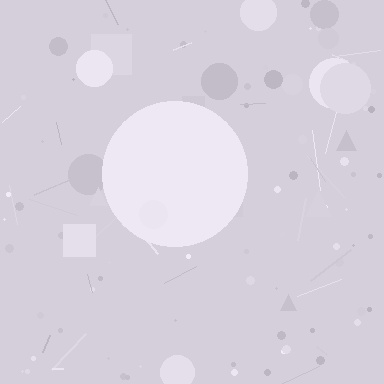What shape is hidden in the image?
A circle is hidden in the image.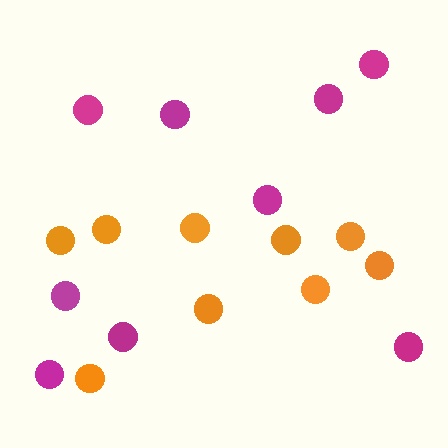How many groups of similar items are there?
There are 2 groups: one group of orange circles (9) and one group of magenta circles (9).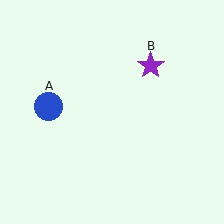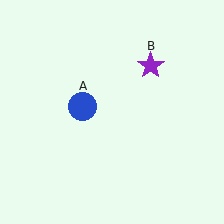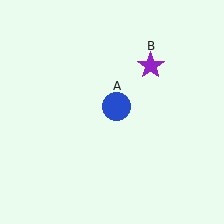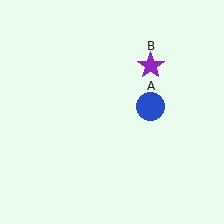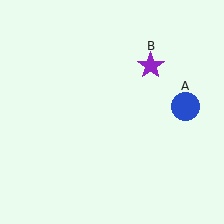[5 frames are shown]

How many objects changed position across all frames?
1 object changed position: blue circle (object A).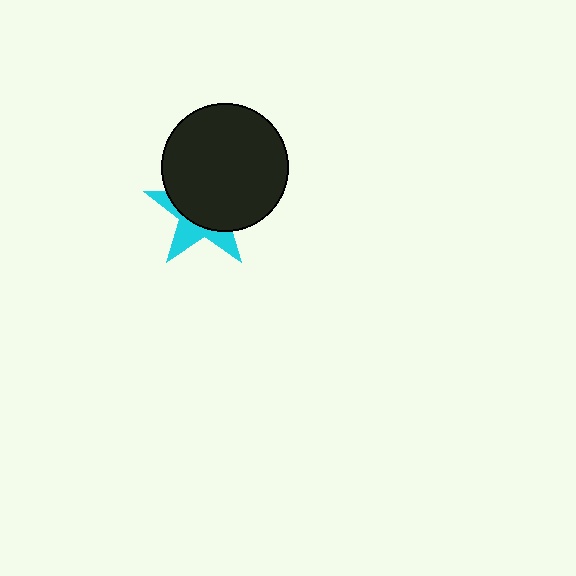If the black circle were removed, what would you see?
You would see the complete cyan star.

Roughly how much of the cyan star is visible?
A small part of it is visible (roughly 36%).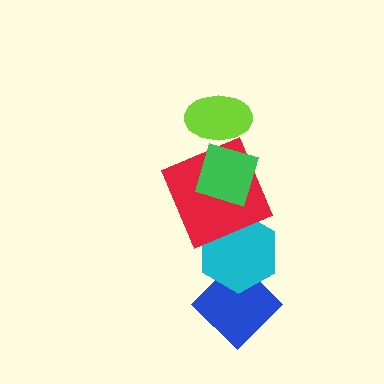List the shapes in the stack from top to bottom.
From top to bottom: the lime ellipse, the green diamond, the red square, the cyan hexagon, the blue diamond.